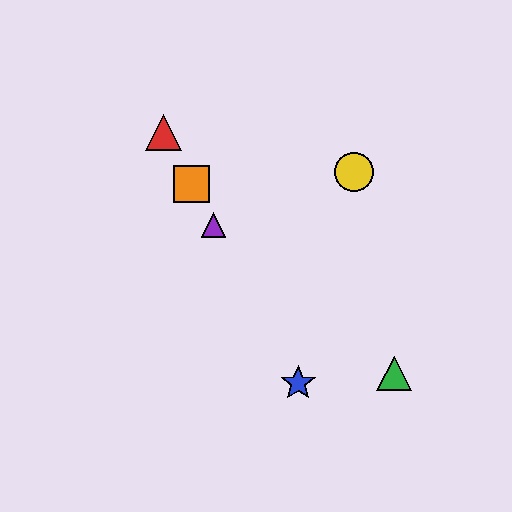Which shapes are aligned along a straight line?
The red triangle, the blue star, the purple triangle, the orange square are aligned along a straight line.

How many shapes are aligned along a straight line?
4 shapes (the red triangle, the blue star, the purple triangle, the orange square) are aligned along a straight line.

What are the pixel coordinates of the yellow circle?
The yellow circle is at (354, 172).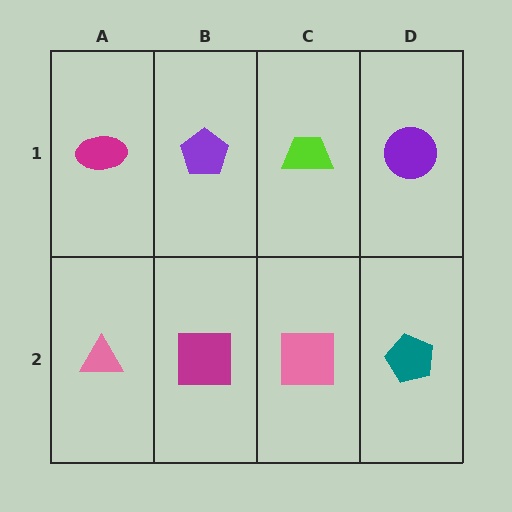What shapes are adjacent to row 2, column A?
A magenta ellipse (row 1, column A), a magenta square (row 2, column B).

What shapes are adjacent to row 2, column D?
A purple circle (row 1, column D), a pink square (row 2, column C).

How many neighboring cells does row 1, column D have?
2.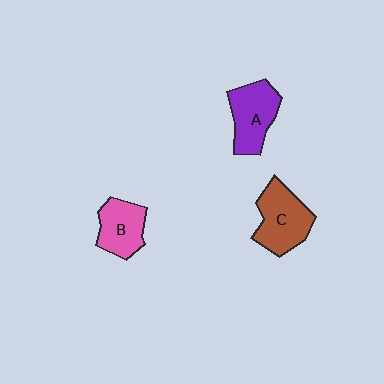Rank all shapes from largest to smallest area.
From largest to smallest: C (brown), A (purple), B (pink).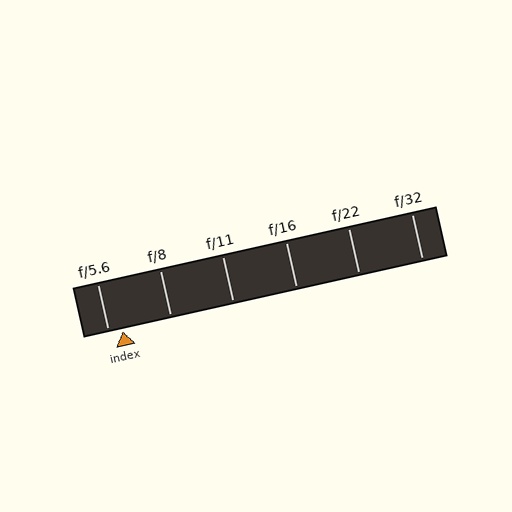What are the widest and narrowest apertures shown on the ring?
The widest aperture shown is f/5.6 and the narrowest is f/32.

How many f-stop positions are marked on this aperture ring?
There are 6 f-stop positions marked.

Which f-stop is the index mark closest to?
The index mark is closest to f/5.6.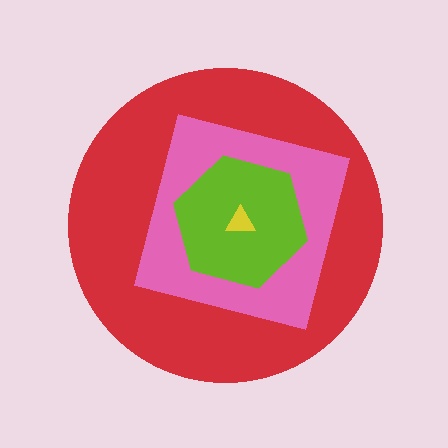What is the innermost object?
The yellow triangle.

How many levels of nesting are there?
4.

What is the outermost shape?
The red circle.